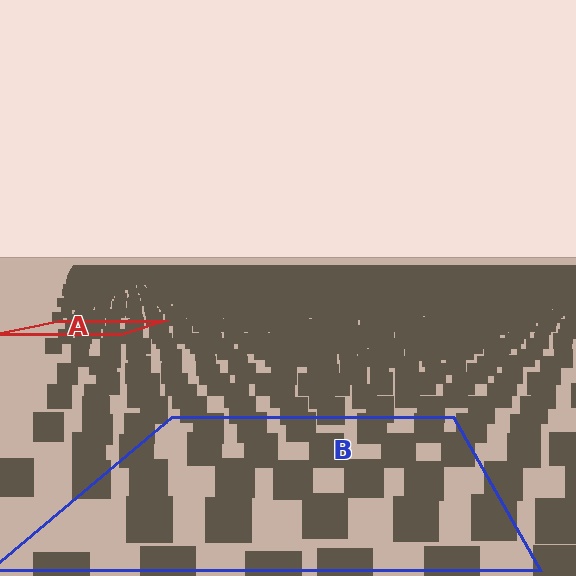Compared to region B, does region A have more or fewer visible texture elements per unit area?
Region A has more texture elements per unit area — they are packed more densely because it is farther away.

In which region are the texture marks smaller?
The texture marks are smaller in region A, because it is farther away.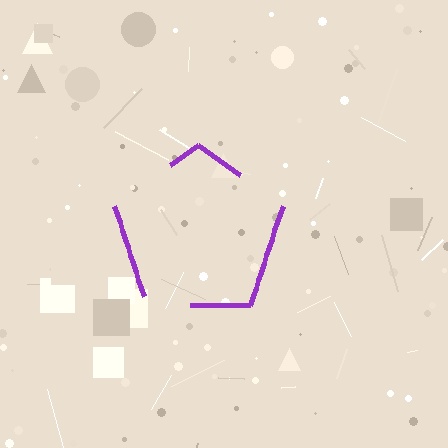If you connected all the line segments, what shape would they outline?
They would outline a pentagon.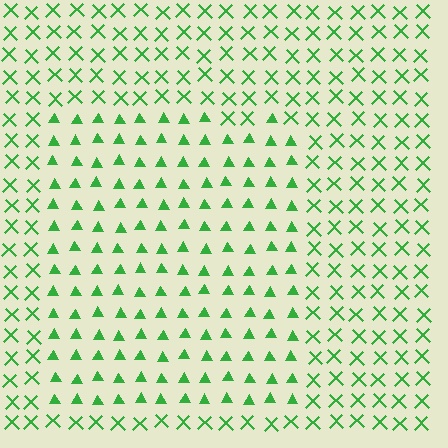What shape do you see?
I see a rectangle.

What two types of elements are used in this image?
The image uses triangles inside the rectangle region and X marks outside it.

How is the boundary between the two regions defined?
The boundary is defined by a change in element shape: triangles inside vs. X marks outside. All elements share the same color and spacing.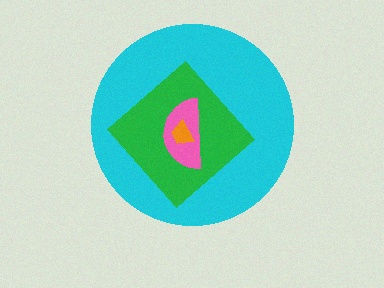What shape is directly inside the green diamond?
The pink semicircle.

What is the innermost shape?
The orange trapezoid.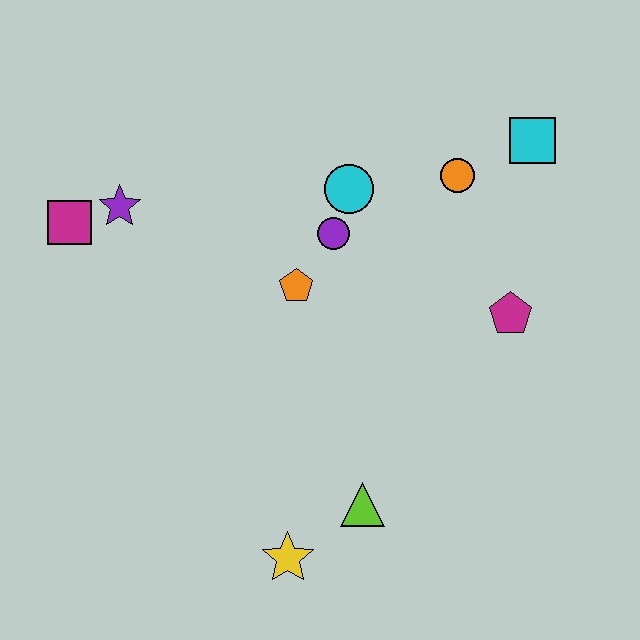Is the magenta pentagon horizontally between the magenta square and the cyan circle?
No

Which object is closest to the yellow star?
The lime triangle is closest to the yellow star.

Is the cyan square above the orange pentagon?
Yes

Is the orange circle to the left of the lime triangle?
No